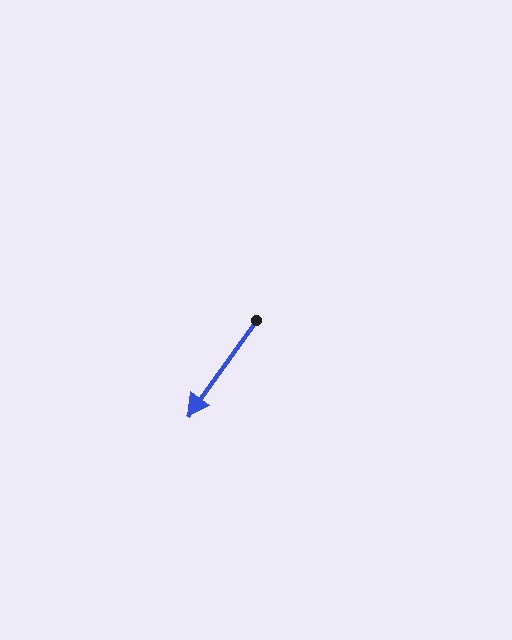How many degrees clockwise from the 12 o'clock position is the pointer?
Approximately 215 degrees.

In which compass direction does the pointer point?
Southwest.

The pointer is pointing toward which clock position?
Roughly 7 o'clock.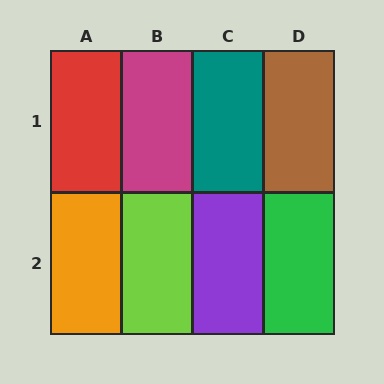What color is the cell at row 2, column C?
Purple.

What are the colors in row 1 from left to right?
Red, magenta, teal, brown.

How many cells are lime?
1 cell is lime.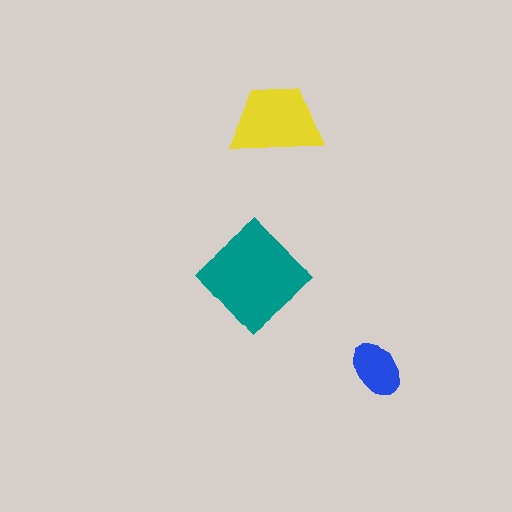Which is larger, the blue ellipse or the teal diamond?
The teal diamond.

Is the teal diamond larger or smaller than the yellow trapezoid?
Larger.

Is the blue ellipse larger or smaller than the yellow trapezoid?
Smaller.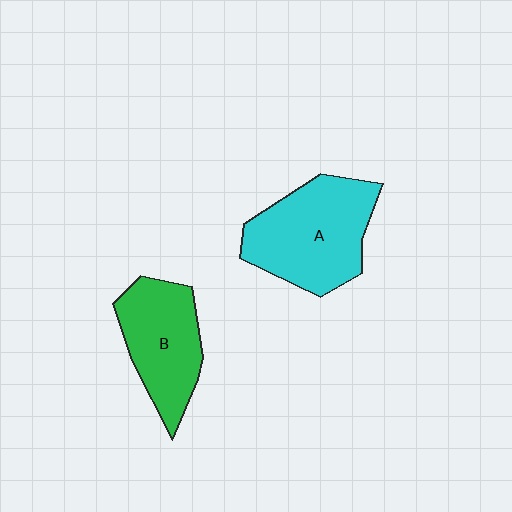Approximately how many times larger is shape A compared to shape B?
Approximately 1.3 times.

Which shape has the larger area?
Shape A (cyan).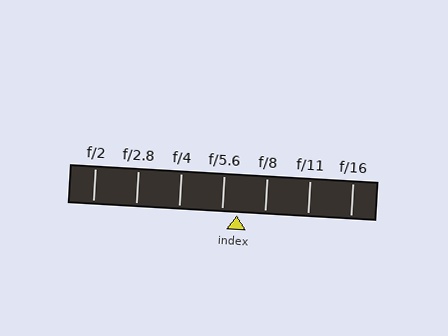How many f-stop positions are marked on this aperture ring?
There are 7 f-stop positions marked.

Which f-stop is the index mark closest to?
The index mark is closest to f/5.6.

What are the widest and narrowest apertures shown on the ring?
The widest aperture shown is f/2 and the narrowest is f/16.